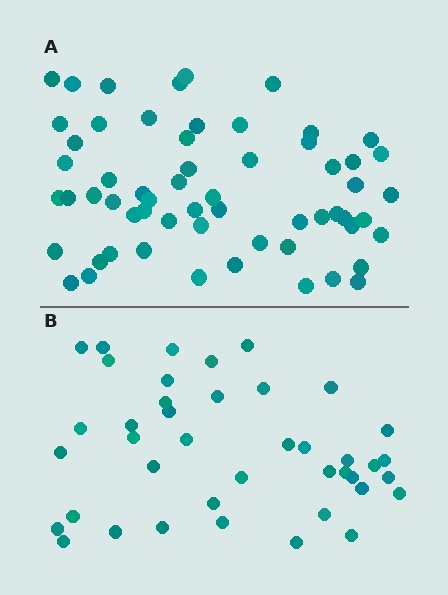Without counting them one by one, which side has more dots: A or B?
Region A (the top region) has more dots.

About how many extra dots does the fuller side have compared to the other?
Region A has approximately 20 more dots than region B.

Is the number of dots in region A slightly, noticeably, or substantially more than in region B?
Region A has substantially more. The ratio is roughly 1.5 to 1.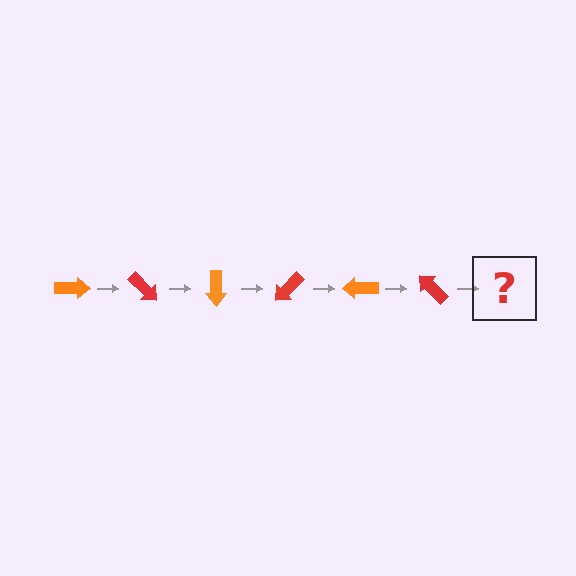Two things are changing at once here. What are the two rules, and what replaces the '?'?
The two rules are that it rotates 45 degrees each step and the color cycles through orange and red. The '?' should be an orange arrow, rotated 270 degrees from the start.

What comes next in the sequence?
The next element should be an orange arrow, rotated 270 degrees from the start.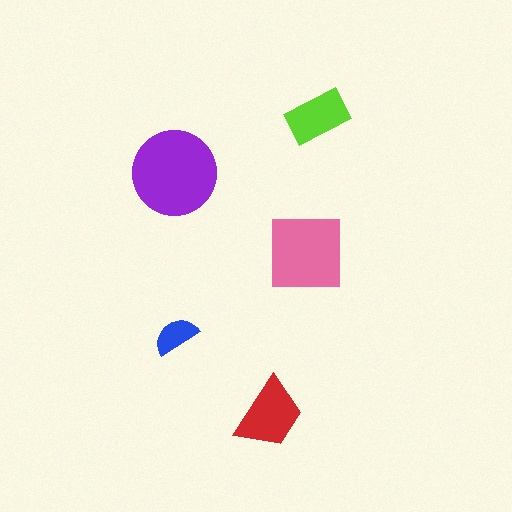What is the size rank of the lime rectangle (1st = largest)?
4th.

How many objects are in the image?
There are 5 objects in the image.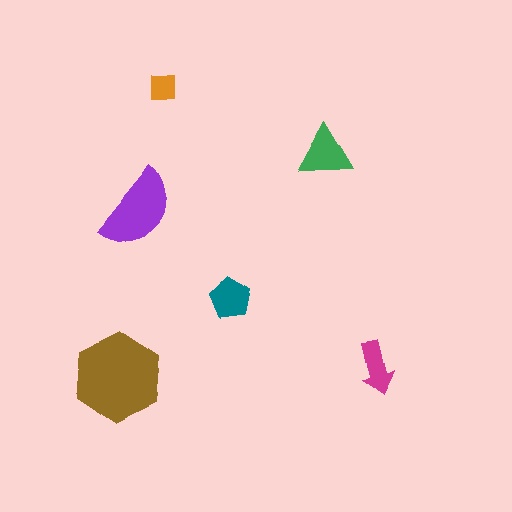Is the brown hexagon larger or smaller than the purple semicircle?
Larger.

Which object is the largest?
The brown hexagon.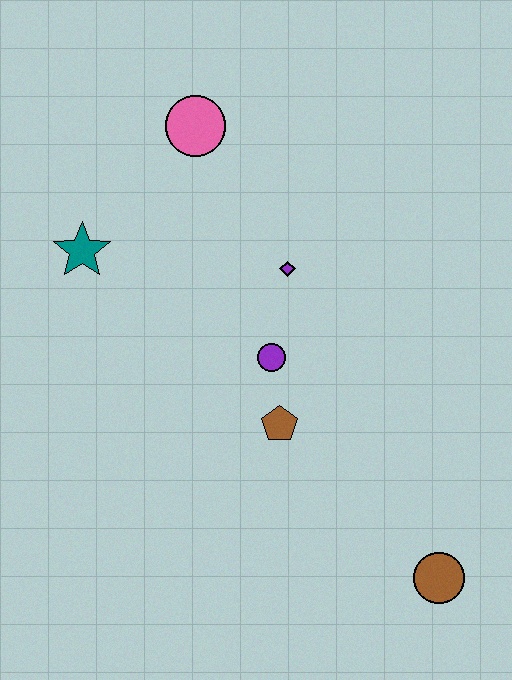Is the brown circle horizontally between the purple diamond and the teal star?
No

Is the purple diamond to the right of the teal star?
Yes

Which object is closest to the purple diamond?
The purple circle is closest to the purple diamond.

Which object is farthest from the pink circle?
The brown circle is farthest from the pink circle.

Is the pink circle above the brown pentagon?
Yes